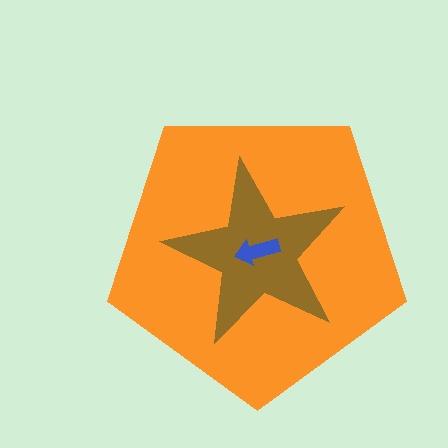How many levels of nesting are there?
3.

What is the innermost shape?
The blue arrow.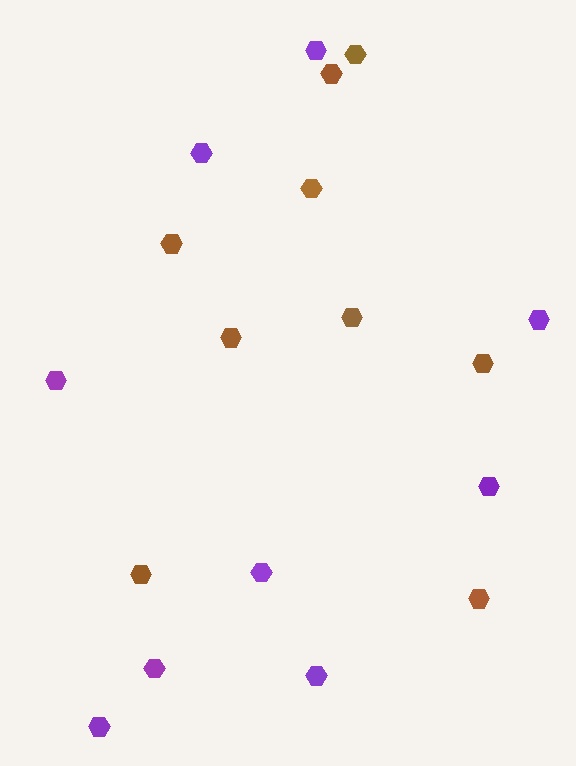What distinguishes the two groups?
There are 2 groups: one group of brown hexagons (9) and one group of purple hexagons (9).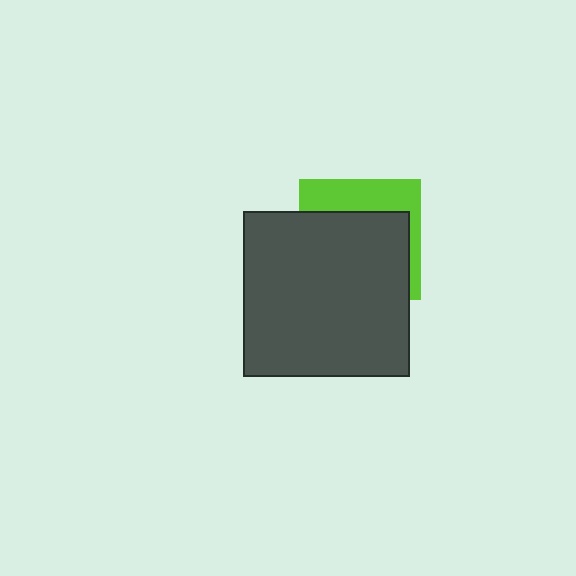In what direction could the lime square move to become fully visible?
The lime square could move up. That would shift it out from behind the dark gray square entirely.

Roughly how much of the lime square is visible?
A small part of it is visible (roughly 34%).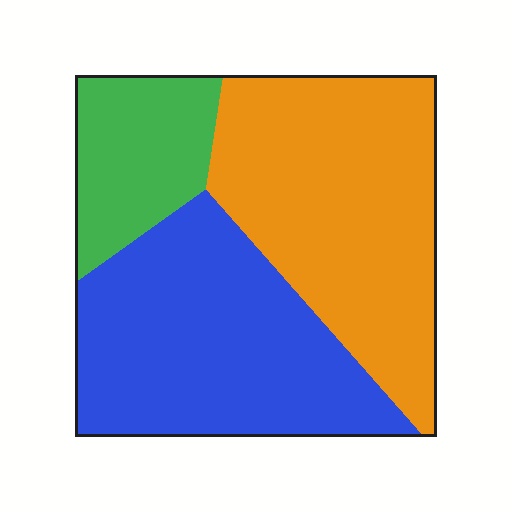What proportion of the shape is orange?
Orange takes up about two fifths (2/5) of the shape.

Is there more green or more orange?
Orange.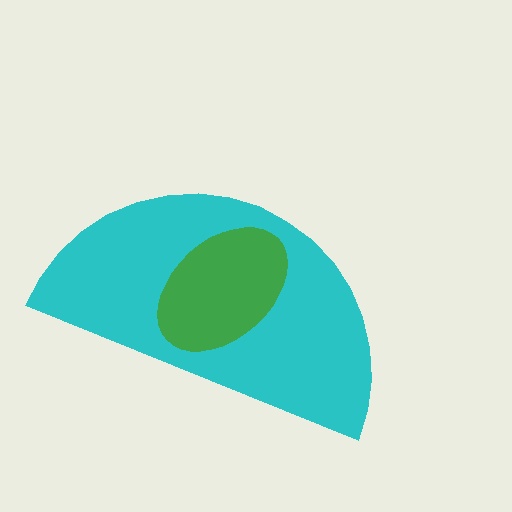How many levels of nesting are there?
2.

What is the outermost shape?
The cyan semicircle.